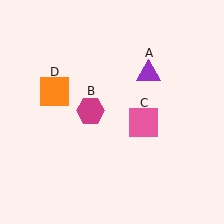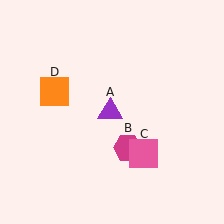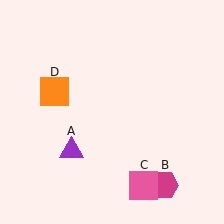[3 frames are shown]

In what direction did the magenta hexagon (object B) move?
The magenta hexagon (object B) moved down and to the right.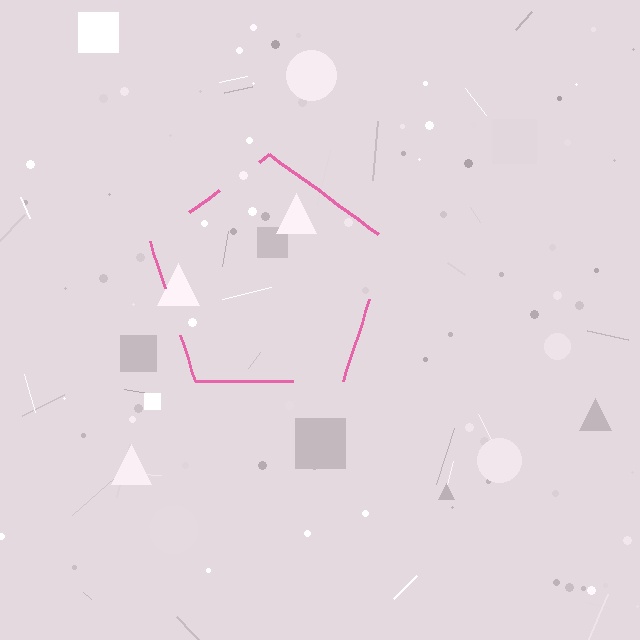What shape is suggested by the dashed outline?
The dashed outline suggests a pentagon.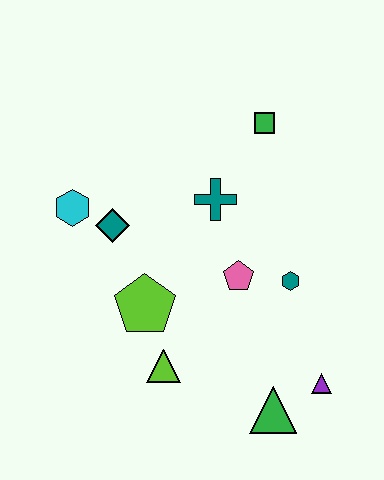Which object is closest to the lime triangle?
The lime pentagon is closest to the lime triangle.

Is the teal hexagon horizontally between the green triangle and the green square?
No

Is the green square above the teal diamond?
Yes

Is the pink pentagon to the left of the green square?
Yes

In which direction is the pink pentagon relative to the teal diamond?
The pink pentagon is to the right of the teal diamond.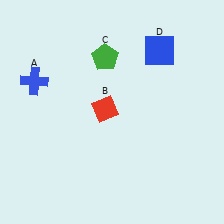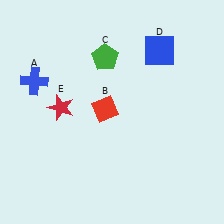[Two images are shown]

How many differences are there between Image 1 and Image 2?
There is 1 difference between the two images.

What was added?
A red star (E) was added in Image 2.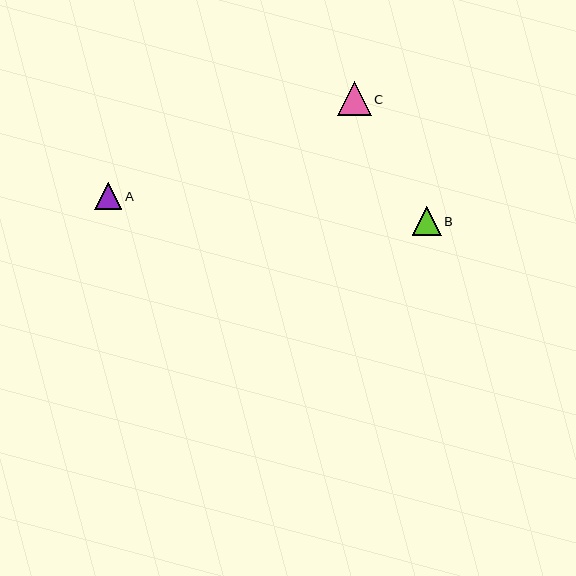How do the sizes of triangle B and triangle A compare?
Triangle B and triangle A are approximately the same size.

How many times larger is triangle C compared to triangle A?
Triangle C is approximately 1.3 times the size of triangle A.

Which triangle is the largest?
Triangle C is the largest with a size of approximately 34 pixels.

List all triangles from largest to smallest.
From largest to smallest: C, B, A.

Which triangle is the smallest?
Triangle A is the smallest with a size of approximately 27 pixels.